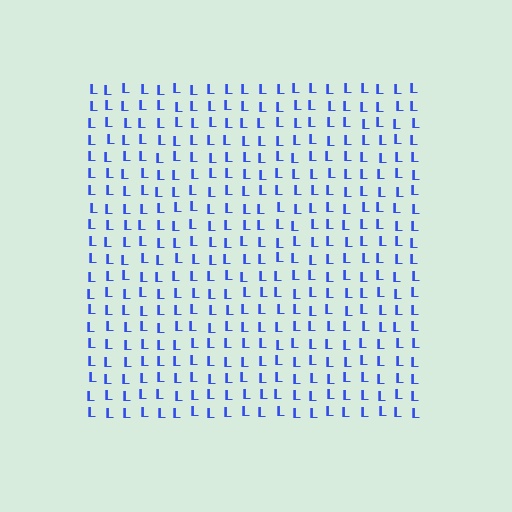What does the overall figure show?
The overall figure shows a square.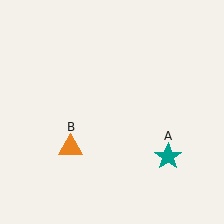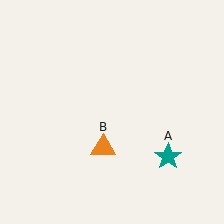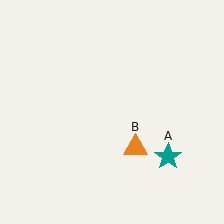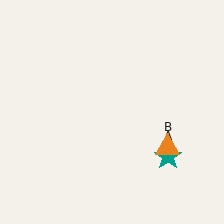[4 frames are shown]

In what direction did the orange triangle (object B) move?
The orange triangle (object B) moved right.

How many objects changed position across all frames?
1 object changed position: orange triangle (object B).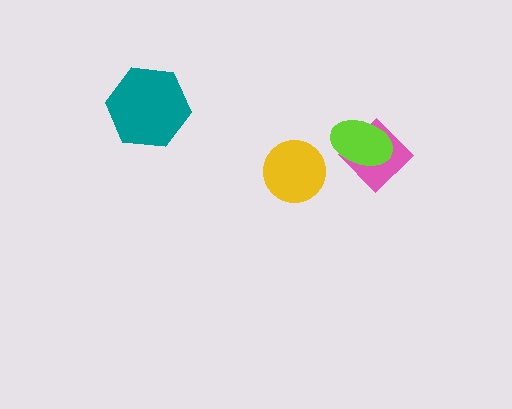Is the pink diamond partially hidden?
Yes, it is partially covered by another shape.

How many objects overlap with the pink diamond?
1 object overlaps with the pink diamond.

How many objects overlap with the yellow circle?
0 objects overlap with the yellow circle.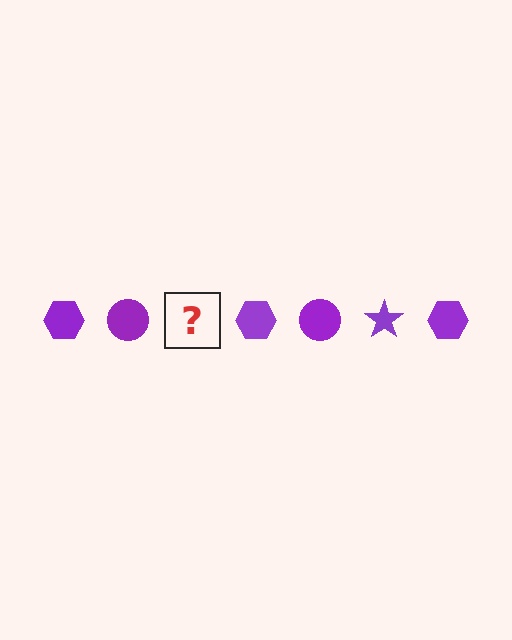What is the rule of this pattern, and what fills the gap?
The rule is that the pattern cycles through hexagon, circle, star shapes in purple. The gap should be filled with a purple star.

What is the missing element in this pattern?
The missing element is a purple star.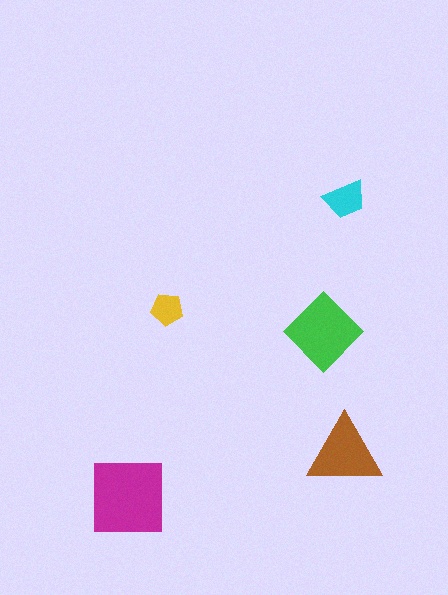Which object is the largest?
The magenta square.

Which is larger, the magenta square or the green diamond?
The magenta square.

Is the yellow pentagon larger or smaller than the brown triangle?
Smaller.